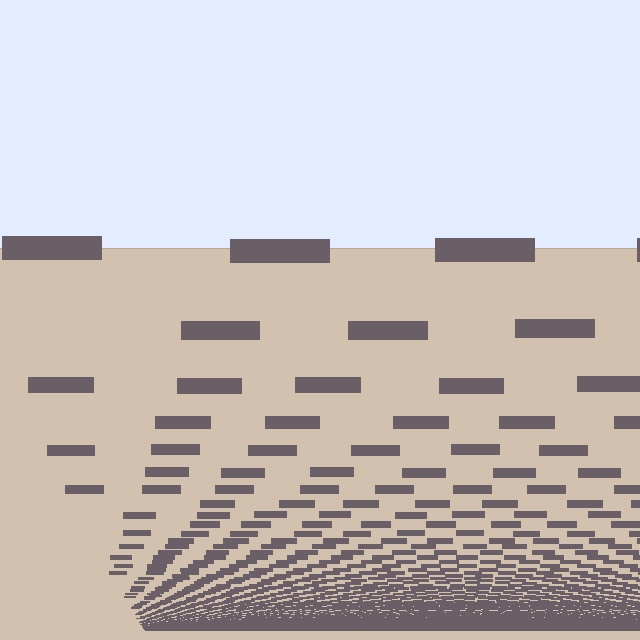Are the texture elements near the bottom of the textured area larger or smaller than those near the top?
Smaller. The gradient is inverted — elements near the bottom are smaller and denser.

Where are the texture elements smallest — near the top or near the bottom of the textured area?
Near the bottom.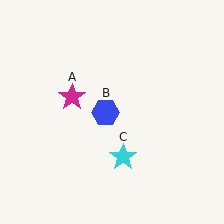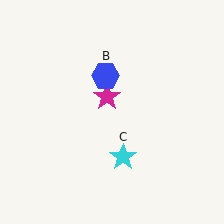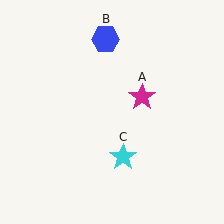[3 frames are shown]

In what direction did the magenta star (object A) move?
The magenta star (object A) moved right.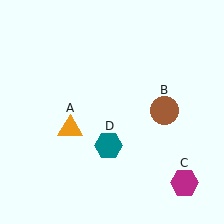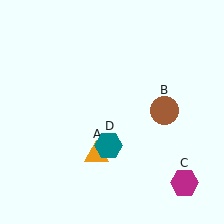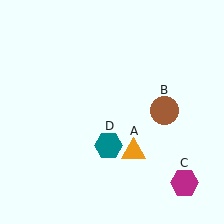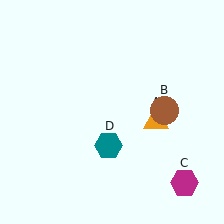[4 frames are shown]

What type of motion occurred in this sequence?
The orange triangle (object A) rotated counterclockwise around the center of the scene.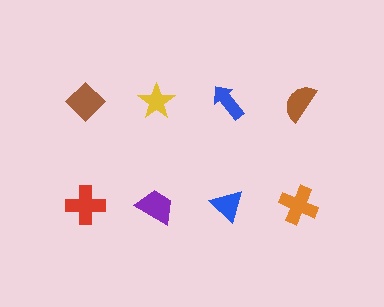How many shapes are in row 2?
4 shapes.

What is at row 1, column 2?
A yellow star.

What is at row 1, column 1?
A brown diamond.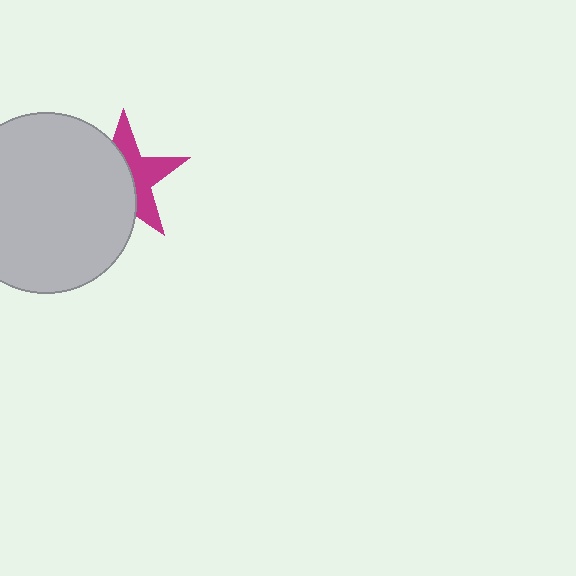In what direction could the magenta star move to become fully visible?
The magenta star could move right. That would shift it out from behind the light gray circle entirely.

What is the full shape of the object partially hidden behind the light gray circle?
The partially hidden object is a magenta star.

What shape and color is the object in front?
The object in front is a light gray circle.